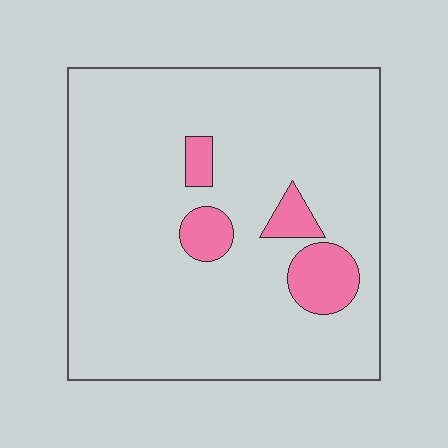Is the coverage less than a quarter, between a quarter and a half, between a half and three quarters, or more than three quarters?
Less than a quarter.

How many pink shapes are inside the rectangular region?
4.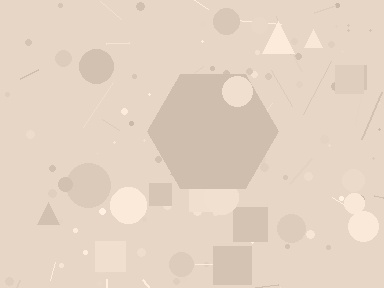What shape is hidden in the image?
A hexagon is hidden in the image.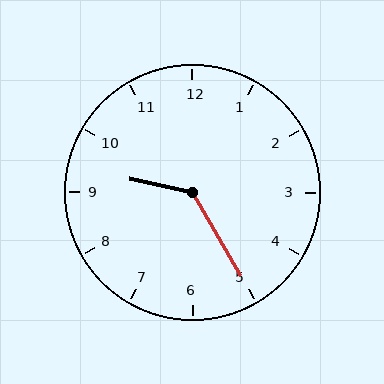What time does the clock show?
9:25.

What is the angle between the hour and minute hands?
Approximately 132 degrees.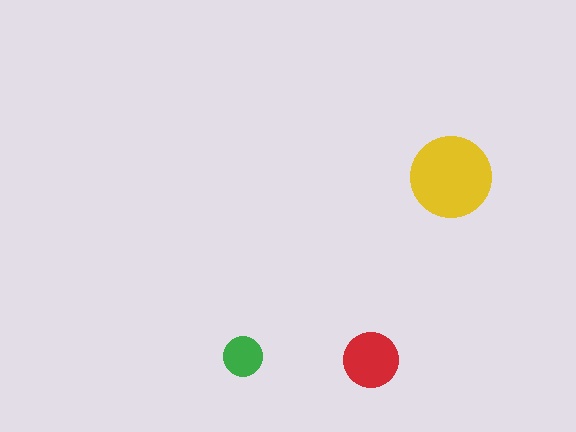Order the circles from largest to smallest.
the yellow one, the red one, the green one.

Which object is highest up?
The yellow circle is topmost.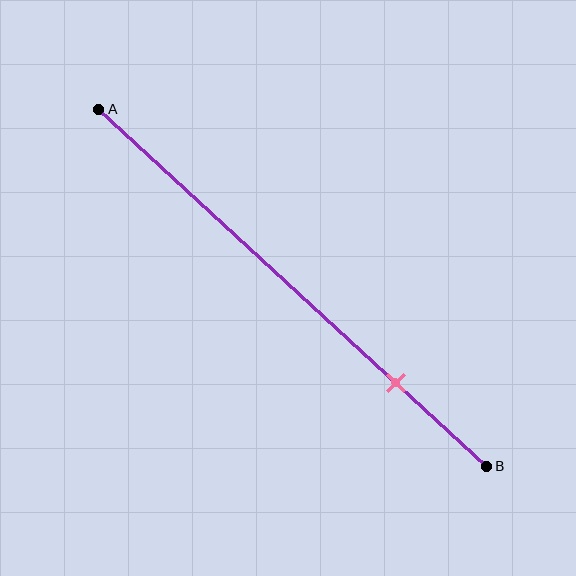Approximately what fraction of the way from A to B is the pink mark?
The pink mark is approximately 75% of the way from A to B.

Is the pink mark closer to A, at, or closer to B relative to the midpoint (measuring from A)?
The pink mark is closer to point B than the midpoint of segment AB.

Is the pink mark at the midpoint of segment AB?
No, the mark is at about 75% from A, not at the 50% midpoint.